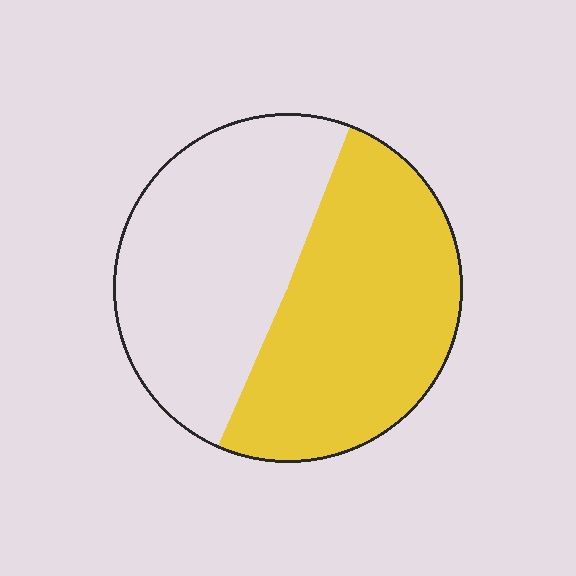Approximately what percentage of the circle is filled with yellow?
Approximately 50%.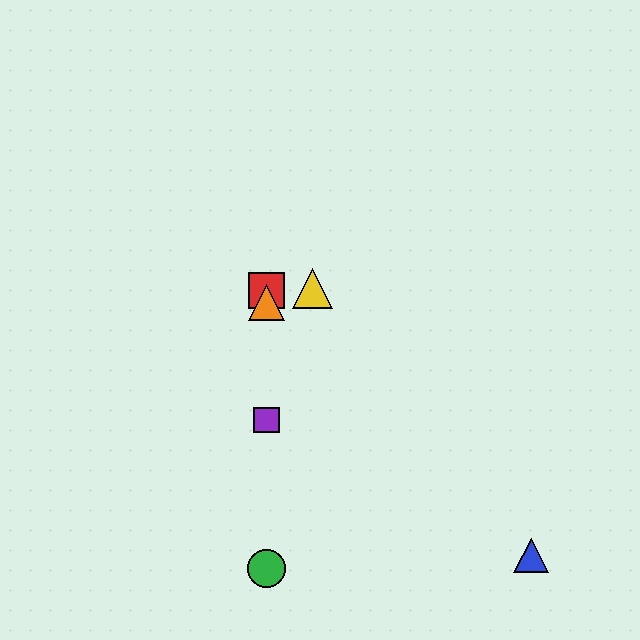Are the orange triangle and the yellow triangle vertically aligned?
No, the orange triangle is at x≈267 and the yellow triangle is at x≈313.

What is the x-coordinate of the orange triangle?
The orange triangle is at x≈267.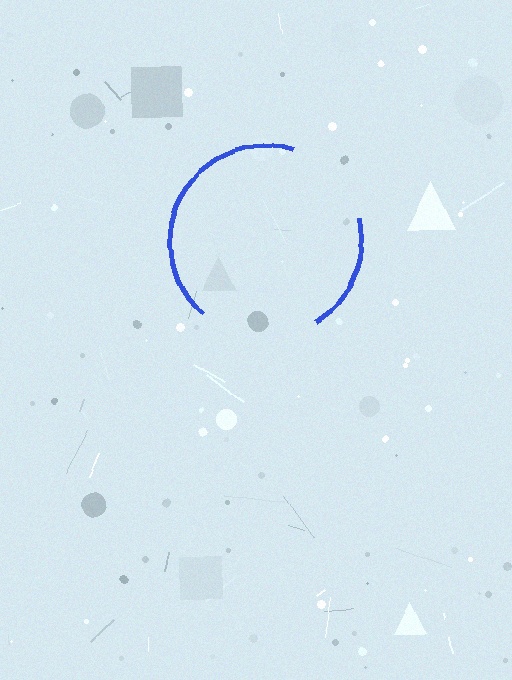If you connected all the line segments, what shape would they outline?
They would outline a circle.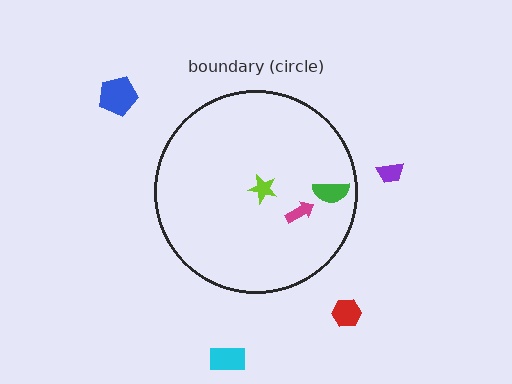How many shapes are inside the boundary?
3 inside, 4 outside.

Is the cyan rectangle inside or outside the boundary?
Outside.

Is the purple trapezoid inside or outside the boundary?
Outside.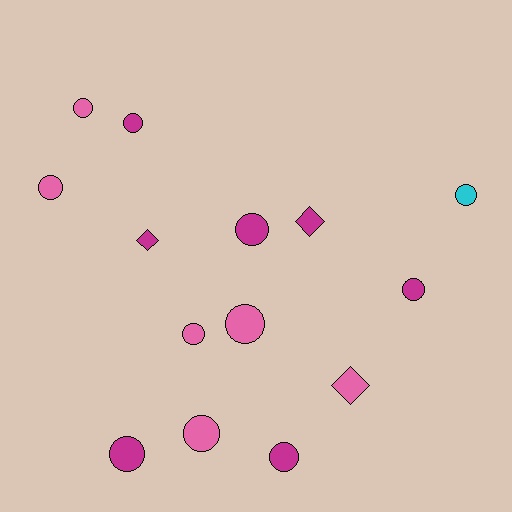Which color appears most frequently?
Magenta, with 7 objects.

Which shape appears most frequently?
Circle, with 11 objects.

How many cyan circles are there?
There is 1 cyan circle.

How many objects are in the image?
There are 14 objects.